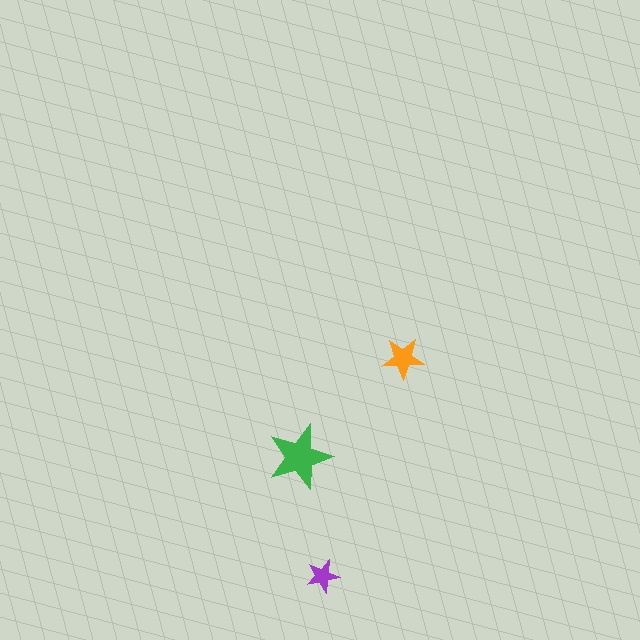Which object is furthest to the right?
The orange star is rightmost.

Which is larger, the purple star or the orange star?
The orange one.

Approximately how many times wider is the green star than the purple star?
About 2 times wider.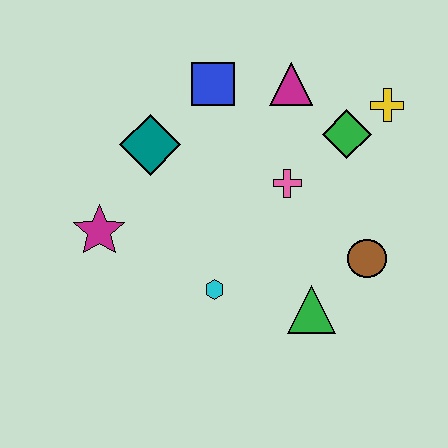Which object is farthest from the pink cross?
The magenta star is farthest from the pink cross.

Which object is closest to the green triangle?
The brown circle is closest to the green triangle.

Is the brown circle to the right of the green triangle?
Yes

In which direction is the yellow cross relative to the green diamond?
The yellow cross is to the right of the green diamond.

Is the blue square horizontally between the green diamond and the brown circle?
No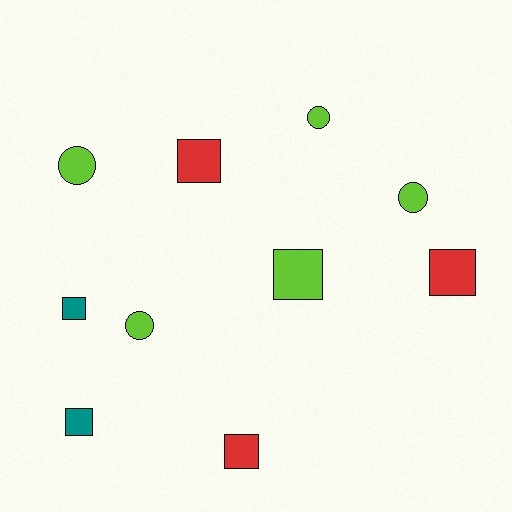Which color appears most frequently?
Lime, with 5 objects.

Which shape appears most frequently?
Square, with 6 objects.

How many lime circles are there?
There are 4 lime circles.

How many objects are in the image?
There are 10 objects.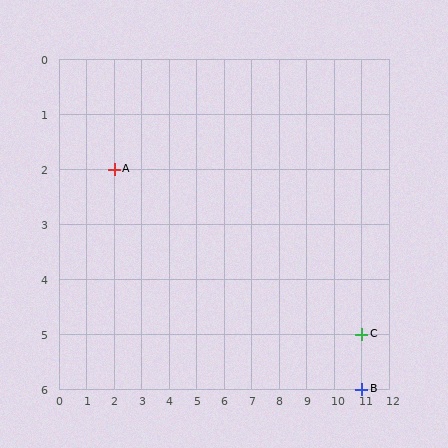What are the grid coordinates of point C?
Point C is at grid coordinates (11, 5).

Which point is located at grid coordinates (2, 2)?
Point A is at (2, 2).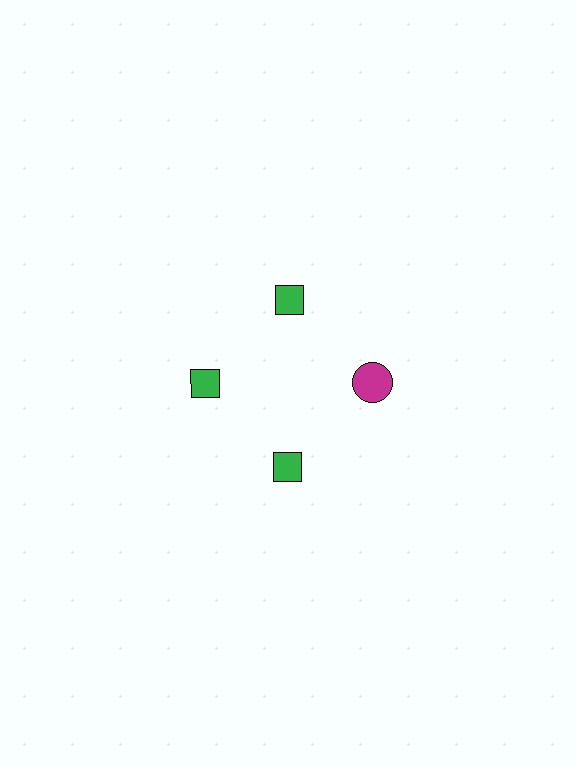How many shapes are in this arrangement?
There are 4 shapes arranged in a ring pattern.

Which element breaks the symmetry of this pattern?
The magenta circle at roughly the 3 o'clock position breaks the symmetry. All other shapes are green diamonds.